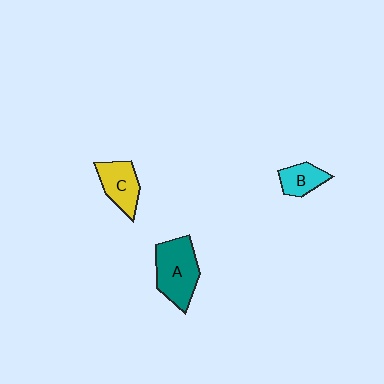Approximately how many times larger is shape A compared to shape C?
Approximately 1.4 times.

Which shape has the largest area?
Shape A (teal).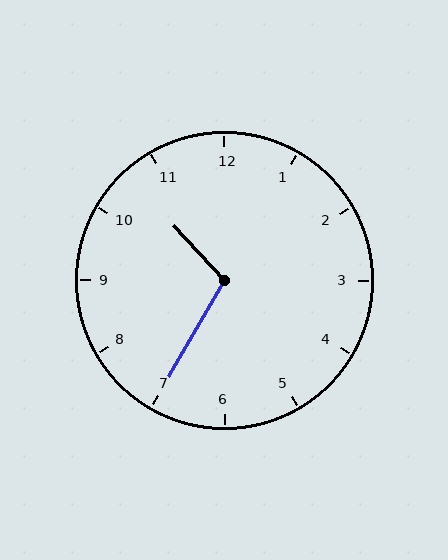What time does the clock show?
10:35.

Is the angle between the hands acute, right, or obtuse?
It is obtuse.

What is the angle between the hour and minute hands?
Approximately 108 degrees.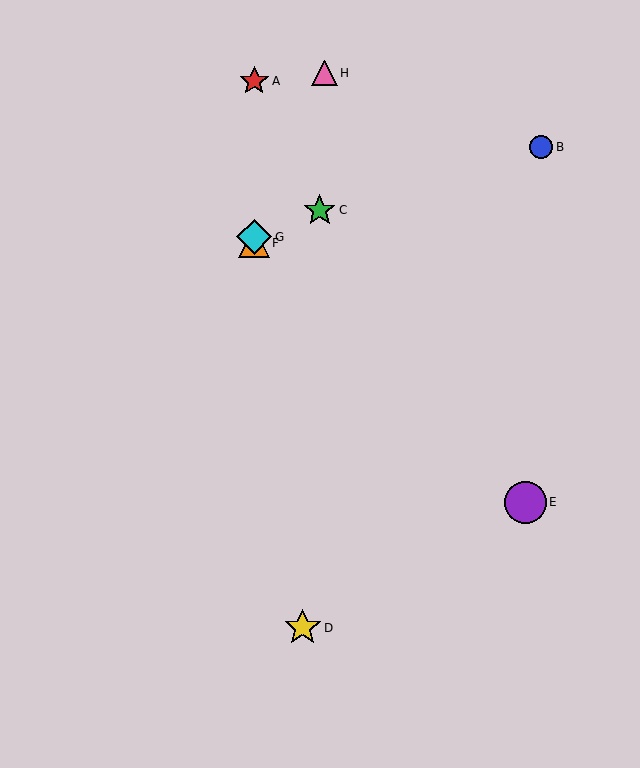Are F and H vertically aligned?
No, F is at x≈254 and H is at x≈325.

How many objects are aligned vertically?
3 objects (A, F, G) are aligned vertically.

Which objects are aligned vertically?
Objects A, F, G are aligned vertically.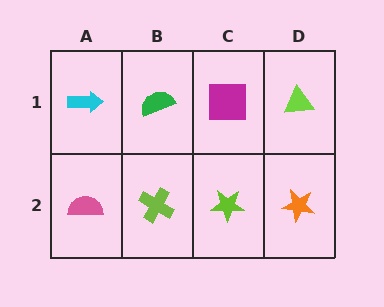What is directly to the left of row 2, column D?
A lime star.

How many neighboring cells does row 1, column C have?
3.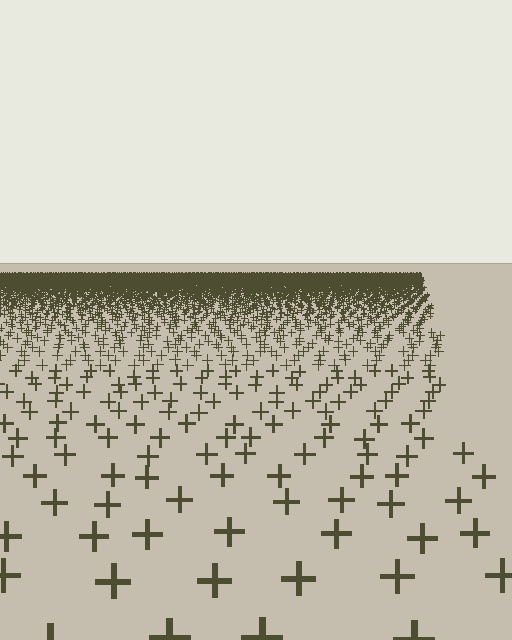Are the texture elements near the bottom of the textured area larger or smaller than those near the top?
Larger. Near the bottom, elements are closer to the viewer and appear at a bigger on-screen size.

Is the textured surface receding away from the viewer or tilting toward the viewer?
The surface is receding away from the viewer. Texture elements get smaller and denser toward the top.